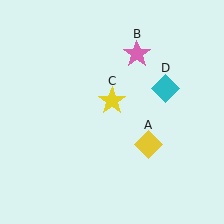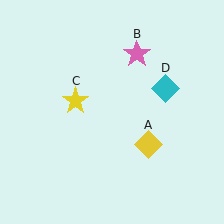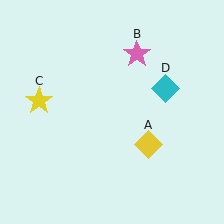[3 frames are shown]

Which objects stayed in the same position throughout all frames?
Yellow diamond (object A) and pink star (object B) and cyan diamond (object D) remained stationary.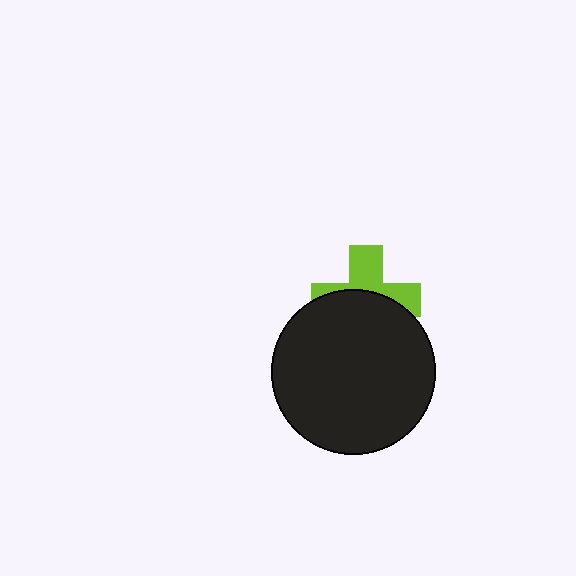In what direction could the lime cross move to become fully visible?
The lime cross could move up. That would shift it out from behind the black circle entirely.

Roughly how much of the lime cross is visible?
A small part of it is visible (roughly 44%).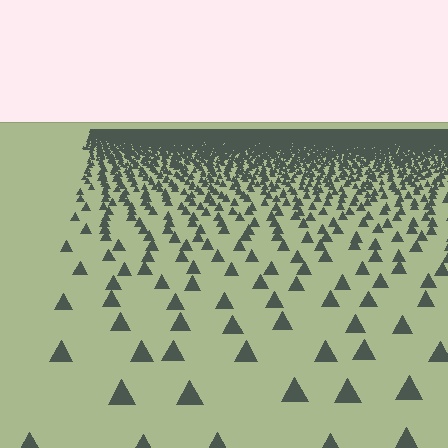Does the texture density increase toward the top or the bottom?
Density increases toward the top.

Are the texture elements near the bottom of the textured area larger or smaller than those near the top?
Larger. Near the bottom, elements are closer to the viewer and appear at a bigger on-screen size.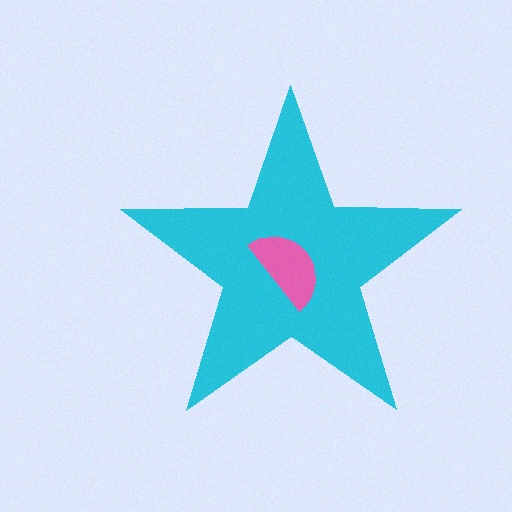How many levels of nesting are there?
2.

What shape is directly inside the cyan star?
The pink semicircle.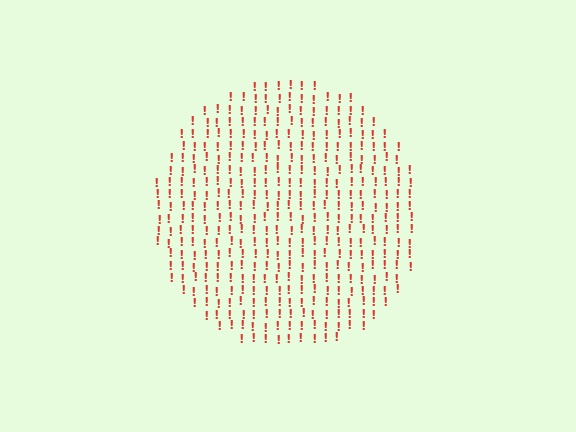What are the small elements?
The small elements are exclamation marks.